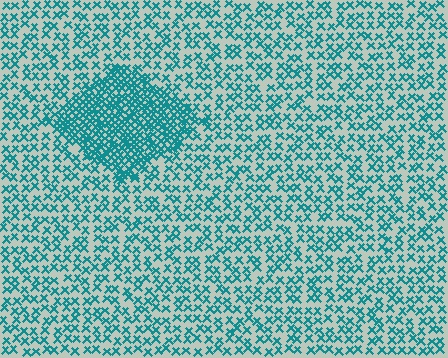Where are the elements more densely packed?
The elements are more densely packed inside the diamond boundary.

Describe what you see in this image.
The image contains small teal elements arranged at two different densities. A diamond-shaped region is visible where the elements are more densely packed than the surrounding area.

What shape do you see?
I see a diamond.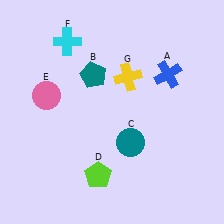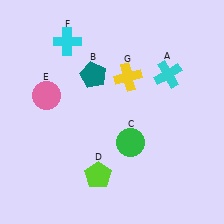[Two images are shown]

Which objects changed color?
A changed from blue to cyan. C changed from teal to green.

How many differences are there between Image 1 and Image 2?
There are 2 differences between the two images.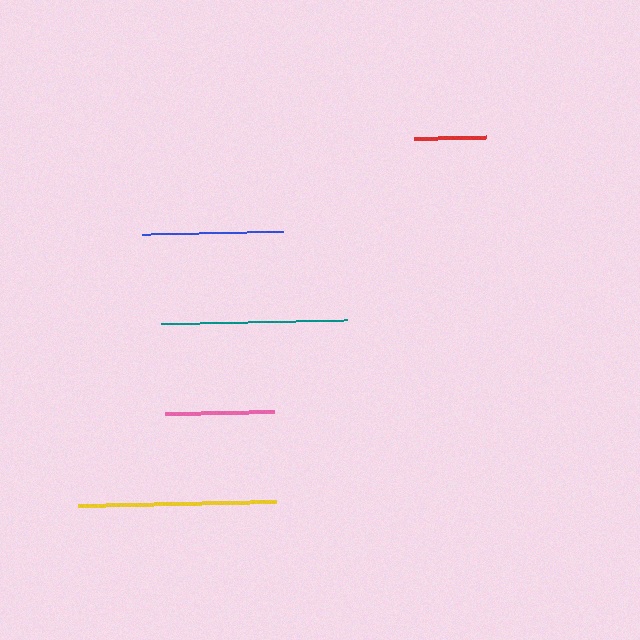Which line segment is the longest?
The yellow line is the longest at approximately 198 pixels.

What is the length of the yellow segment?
The yellow segment is approximately 198 pixels long.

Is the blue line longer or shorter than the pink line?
The blue line is longer than the pink line.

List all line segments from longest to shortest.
From longest to shortest: yellow, teal, blue, pink, red.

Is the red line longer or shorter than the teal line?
The teal line is longer than the red line.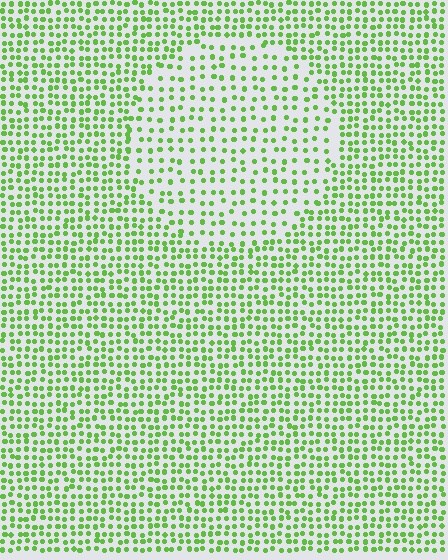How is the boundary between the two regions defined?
The boundary is defined by a change in element density (approximately 1.8x ratio). All elements are the same color, size, and shape.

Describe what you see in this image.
The image contains small lime elements arranged at two different densities. A circle-shaped region is visible where the elements are less densely packed than the surrounding area.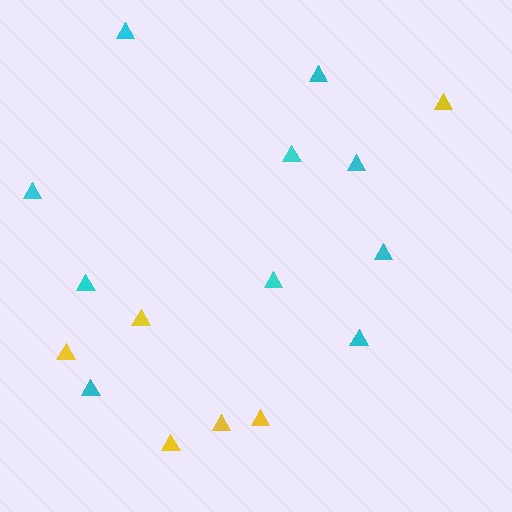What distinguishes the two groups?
There are 2 groups: one group of yellow triangles (6) and one group of cyan triangles (10).